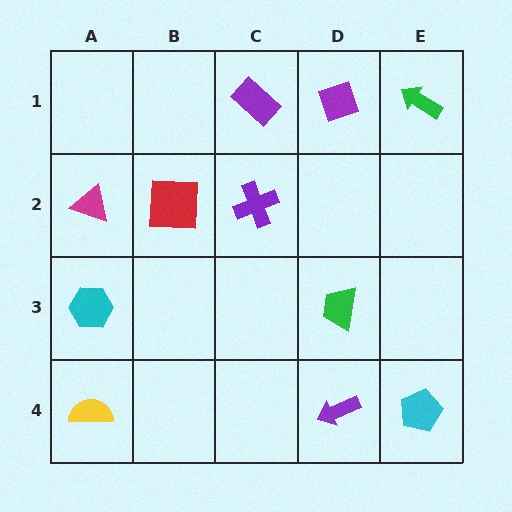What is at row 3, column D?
A green trapezoid.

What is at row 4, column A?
A yellow semicircle.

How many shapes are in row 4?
3 shapes.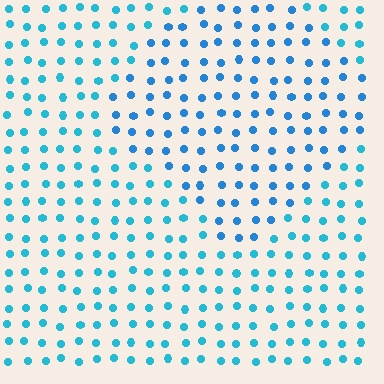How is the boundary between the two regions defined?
The boundary is defined purely by a slight shift in hue (about 19 degrees). Spacing, size, and orientation are identical on both sides.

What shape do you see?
I see a diamond.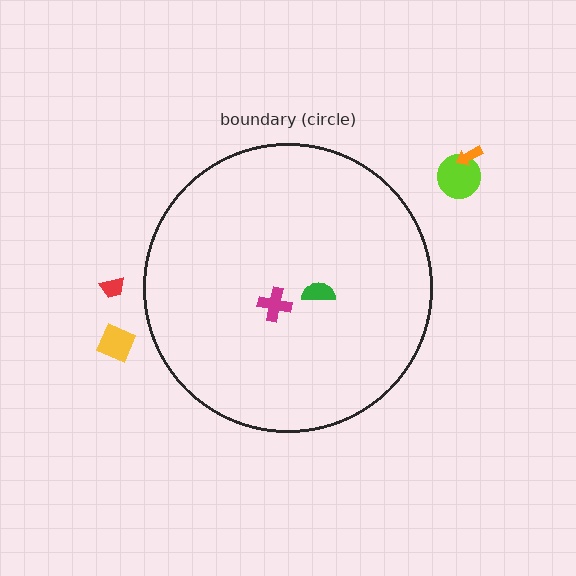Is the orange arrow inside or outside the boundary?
Outside.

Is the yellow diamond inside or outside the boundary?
Outside.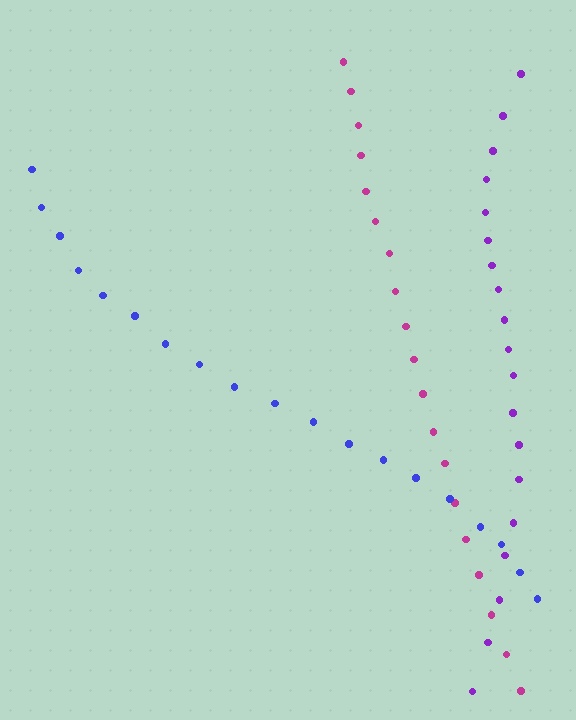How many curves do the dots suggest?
There are 3 distinct paths.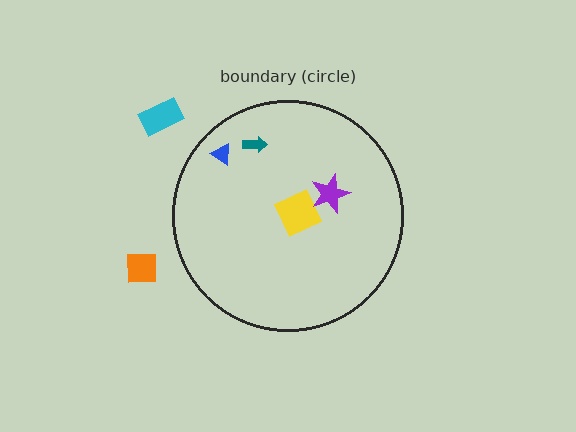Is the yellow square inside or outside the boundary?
Inside.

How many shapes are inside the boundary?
4 inside, 2 outside.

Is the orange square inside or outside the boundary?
Outside.